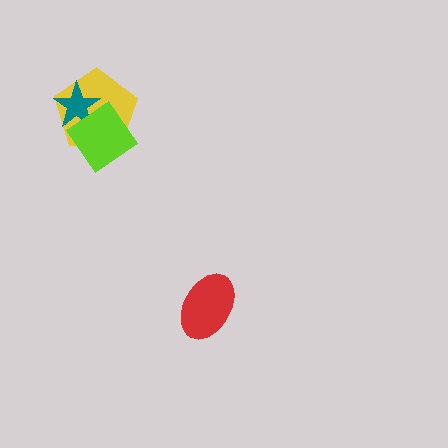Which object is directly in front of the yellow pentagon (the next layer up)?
The teal star is directly in front of the yellow pentagon.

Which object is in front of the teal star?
The lime diamond is in front of the teal star.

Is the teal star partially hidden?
Yes, it is partially covered by another shape.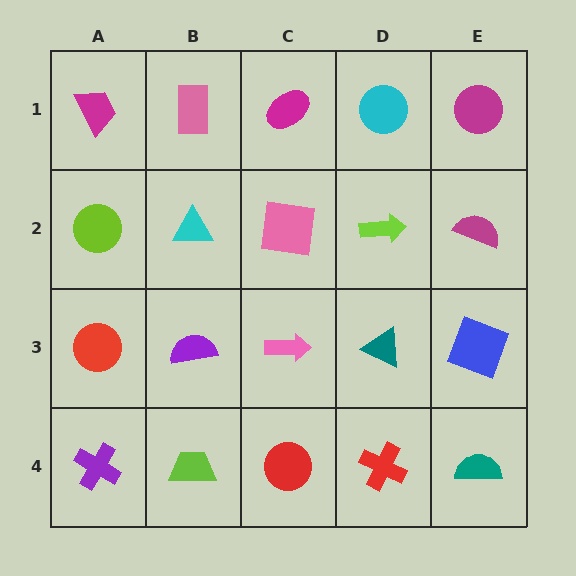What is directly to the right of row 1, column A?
A pink rectangle.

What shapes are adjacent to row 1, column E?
A magenta semicircle (row 2, column E), a cyan circle (row 1, column D).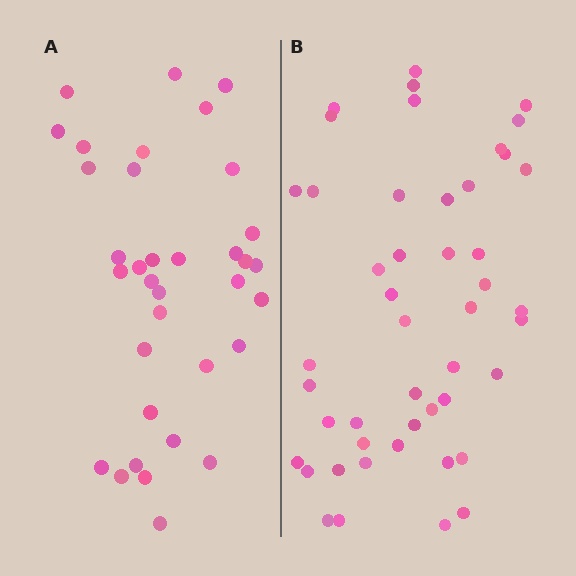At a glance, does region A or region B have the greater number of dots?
Region B (the right region) has more dots.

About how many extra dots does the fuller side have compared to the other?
Region B has roughly 12 or so more dots than region A.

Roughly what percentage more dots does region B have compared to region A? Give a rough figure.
About 35% more.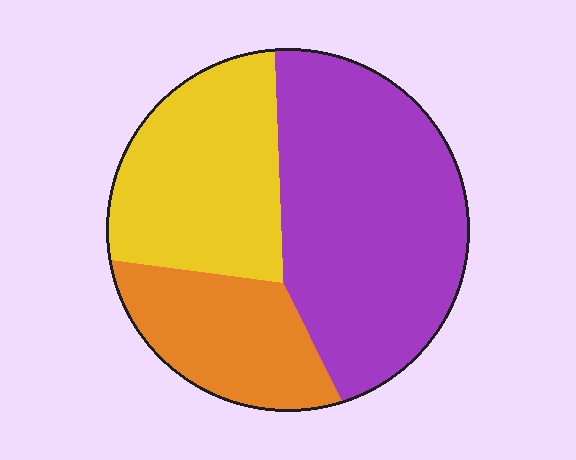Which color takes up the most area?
Purple, at roughly 50%.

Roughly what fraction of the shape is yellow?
Yellow covers roughly 30% of the shape.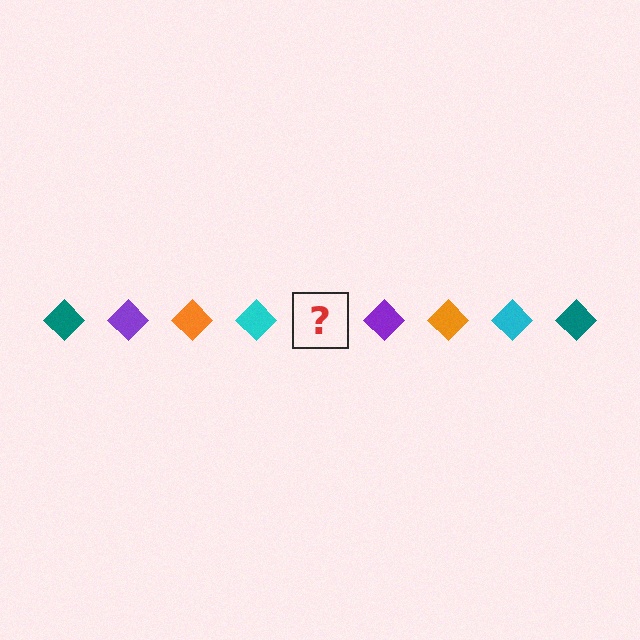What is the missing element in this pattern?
The missing element is a teal diamond.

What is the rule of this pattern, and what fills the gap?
The rule is that the pattern cycles through teal, purple, orange, cyan diamonds. The gap should be filled with a teal diamond.